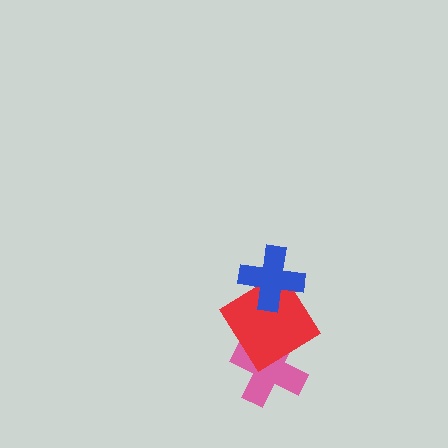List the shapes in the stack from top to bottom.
From top to bottom: the blue cross, the red diamond, the pink cross.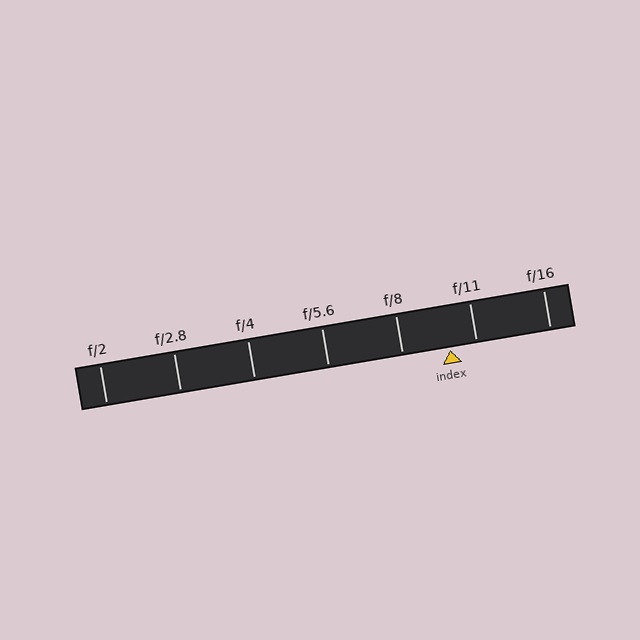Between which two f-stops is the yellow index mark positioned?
The index mark is between f/8 and f/11.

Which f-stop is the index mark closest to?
The index mark is closest to f/11.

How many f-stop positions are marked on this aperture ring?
There are 7 f-stop positions marked.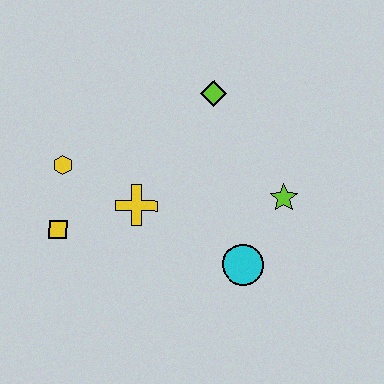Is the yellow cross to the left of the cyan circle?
Yes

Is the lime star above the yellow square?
Yes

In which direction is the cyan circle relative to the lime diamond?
The cyan circle is below the lime diamond.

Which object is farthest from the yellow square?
The lime star is farthest from the yellow square.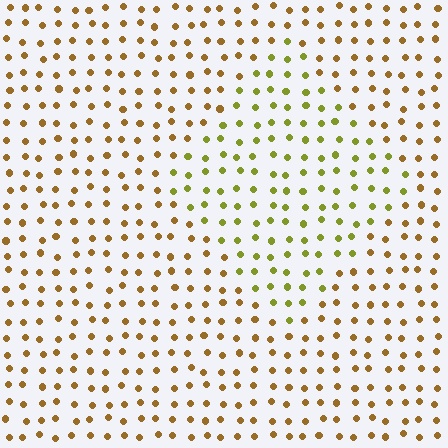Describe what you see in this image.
The image is filled with small brown elements in a uniform arrangement. A diamond-shaped region is visible where the elements are tinted to a slightly different hue, forming a subtle color boundary.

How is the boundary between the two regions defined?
The boundary is defined purely by a slight shift in hue (about 36 degrees). Spacing, size, and orientation are identical on both sides.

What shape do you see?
I see a diamond.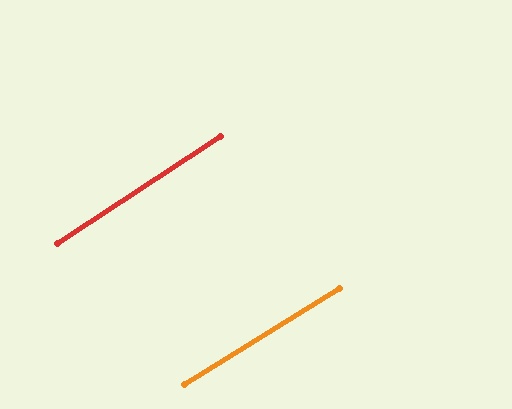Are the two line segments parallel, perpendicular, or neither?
Parallel — their directions differ by only 1.4°.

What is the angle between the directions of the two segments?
Approximately 1 degree.